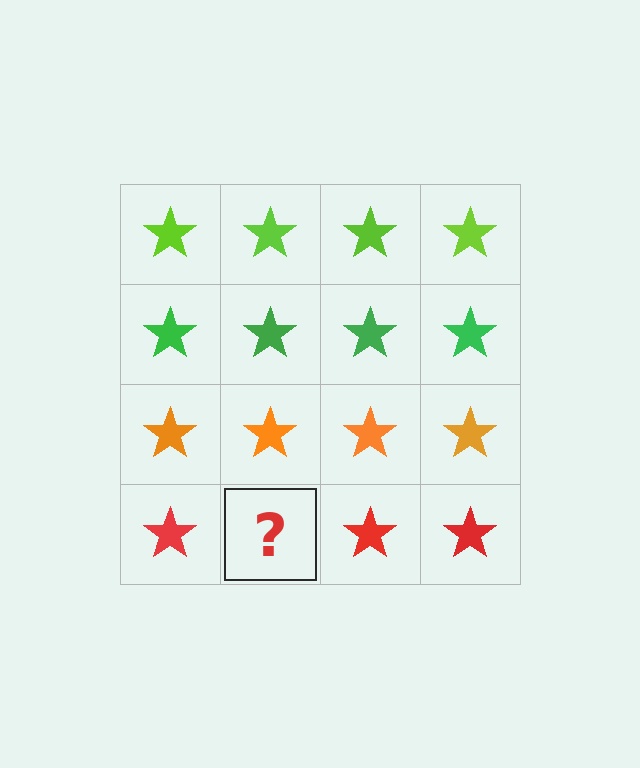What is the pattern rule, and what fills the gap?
The rule is that each row has a consistent color. The gap should be filled with a red star.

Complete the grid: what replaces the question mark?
The question mark should be replaced with a red star.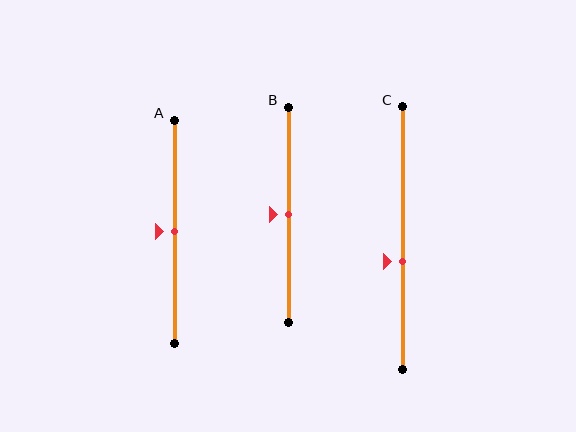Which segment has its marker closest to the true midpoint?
Segment A has its marker closest to the true midpoint.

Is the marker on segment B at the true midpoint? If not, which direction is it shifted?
Yes, the marker on segment B is at the true midpoint.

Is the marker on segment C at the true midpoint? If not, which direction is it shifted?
No, the marker on segment C is shifted downward by about 9% of the segment length.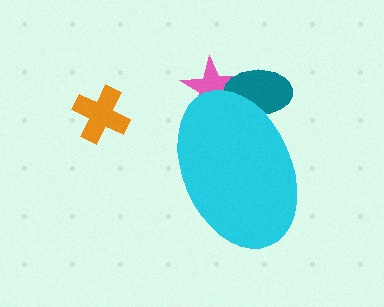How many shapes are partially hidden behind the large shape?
2 shapes are partially hidden.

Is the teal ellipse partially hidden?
Yes, the teal ellipse is partially hidden behind the cyan ellipse.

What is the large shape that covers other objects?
A cyan ellipse.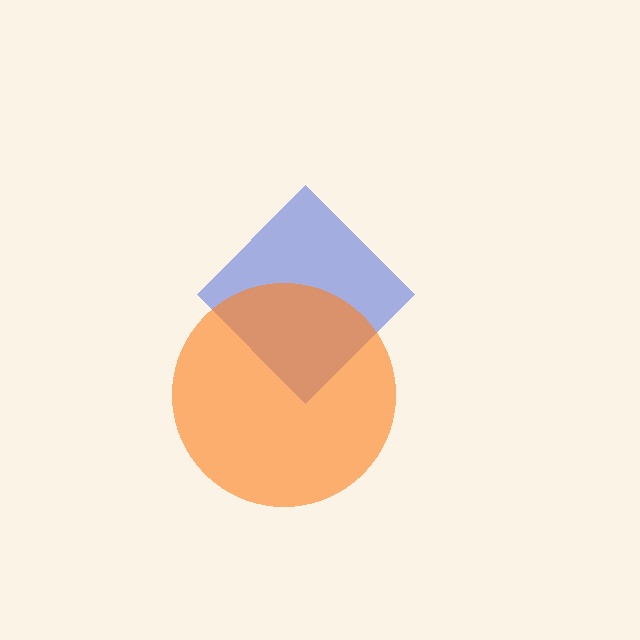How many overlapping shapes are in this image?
There are 2 overlapping shapes in the image.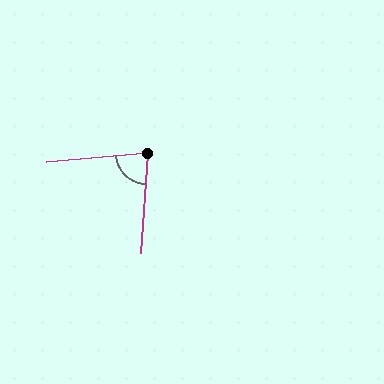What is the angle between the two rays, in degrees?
Approximately 81 degrees.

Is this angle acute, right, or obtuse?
It is acute.